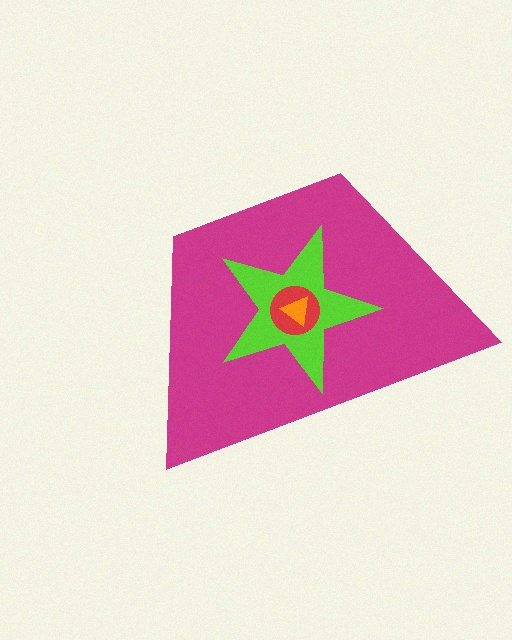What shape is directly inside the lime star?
The red circle.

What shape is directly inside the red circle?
The orange triangle.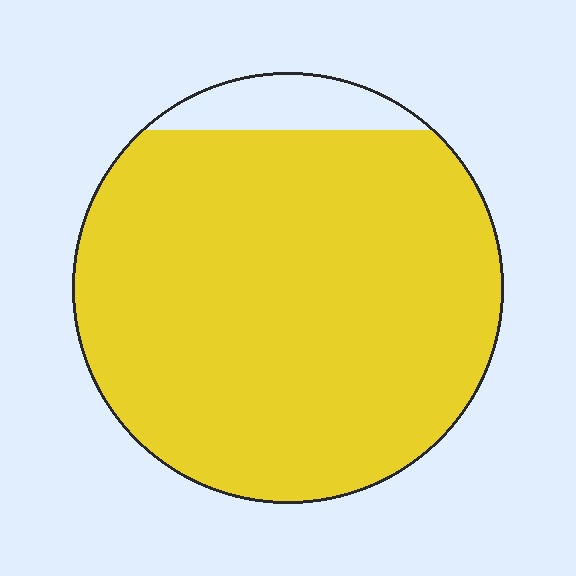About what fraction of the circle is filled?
About nine tenths (9/10).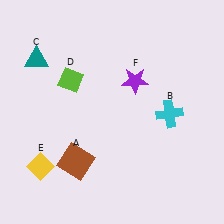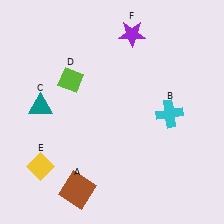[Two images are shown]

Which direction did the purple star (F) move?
The purple star (F) moved up.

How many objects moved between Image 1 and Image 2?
3 objects moved between the two images.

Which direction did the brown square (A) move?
The brown square (A) moved down.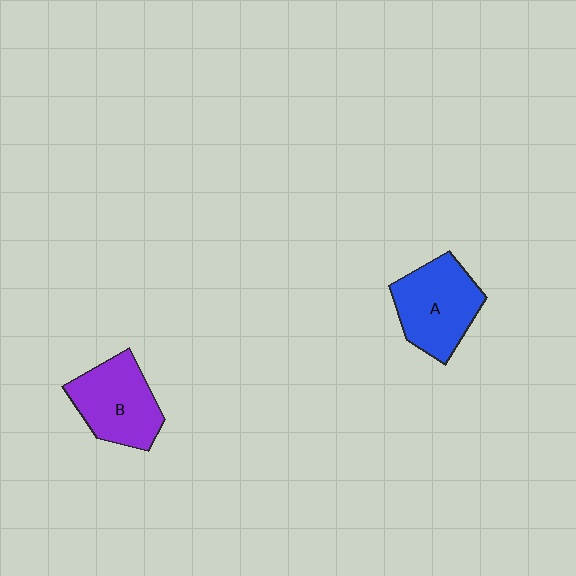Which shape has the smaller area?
Shape B (purple).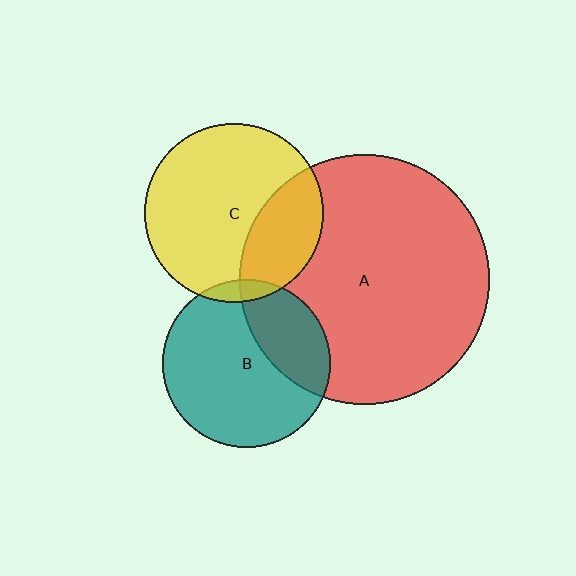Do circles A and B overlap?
Yes.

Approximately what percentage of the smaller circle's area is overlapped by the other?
Approximately 30%.